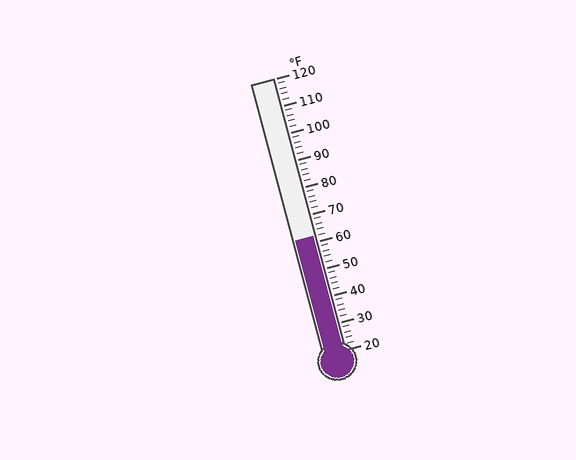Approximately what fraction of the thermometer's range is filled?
The thermometer is filled to approximately 40% of its range.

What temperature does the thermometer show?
The thermometer shows approximately 62°F.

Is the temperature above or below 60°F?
The temperature is above 60°F.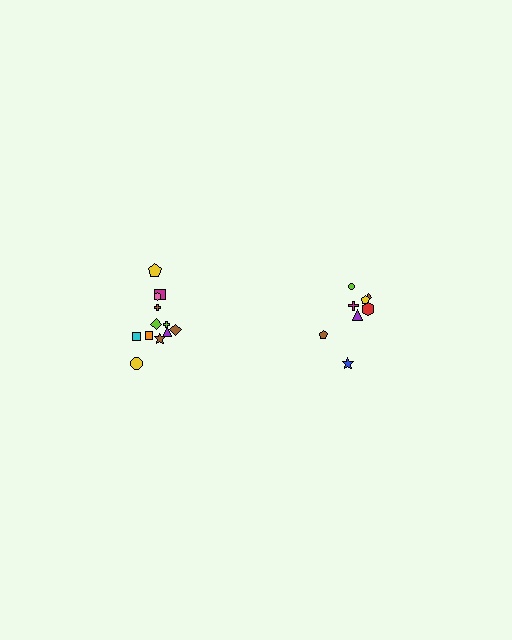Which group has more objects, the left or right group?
The left group.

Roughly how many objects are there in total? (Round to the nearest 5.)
Roughly 20 objects in total.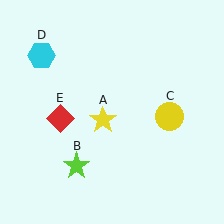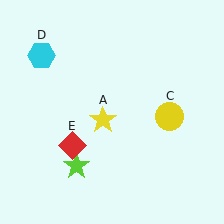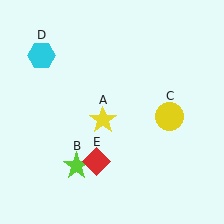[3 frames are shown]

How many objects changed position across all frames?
1 object changed position: red diamond (object E).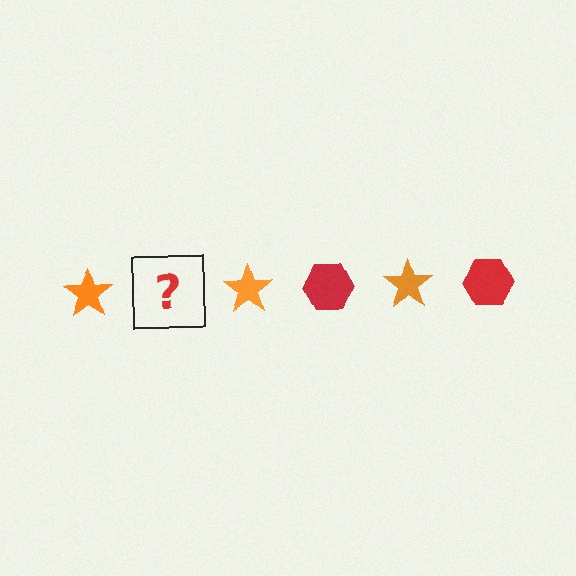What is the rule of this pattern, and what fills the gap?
The rule is that the pattern alternates between orange star and red hexagon. The gap should be filled with a red hexagon.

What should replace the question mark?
The question mark should be replaced with a red hexagon.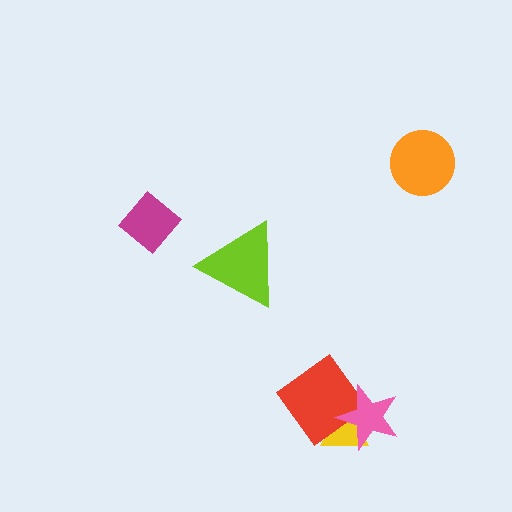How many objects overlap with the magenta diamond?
0 objects overlap with the magenta diamond.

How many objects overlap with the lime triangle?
0 objects overlap with the lime triangle.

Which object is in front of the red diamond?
The pink star is in front of the red diamond.